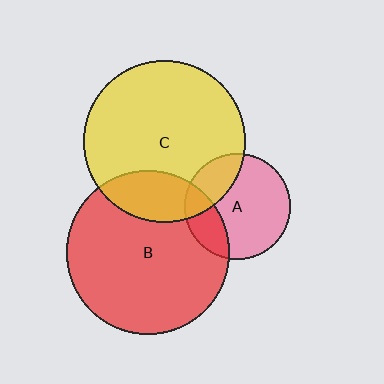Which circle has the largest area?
Circle B (red).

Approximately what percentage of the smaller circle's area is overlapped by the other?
Approximately 25%.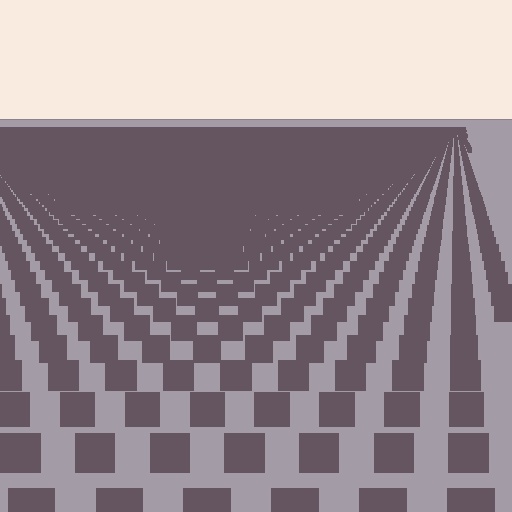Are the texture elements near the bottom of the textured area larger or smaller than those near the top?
Larger. Near the bottom, elements are closer to the viewer and appear at a bigger on-screen size.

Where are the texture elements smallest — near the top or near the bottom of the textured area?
Near the top.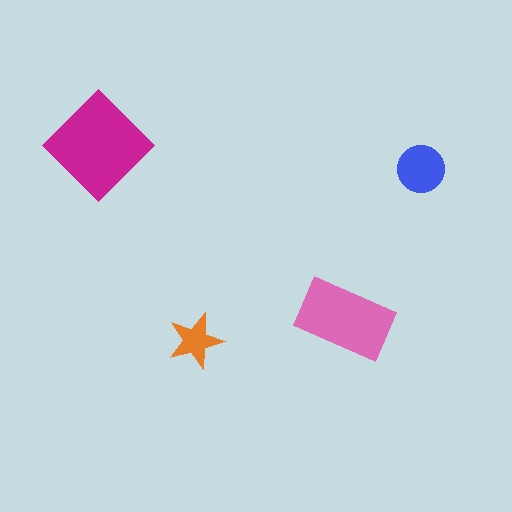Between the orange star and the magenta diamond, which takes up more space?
The magenta diamond.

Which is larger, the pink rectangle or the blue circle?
The pink rectangle.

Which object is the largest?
The magenta diamond.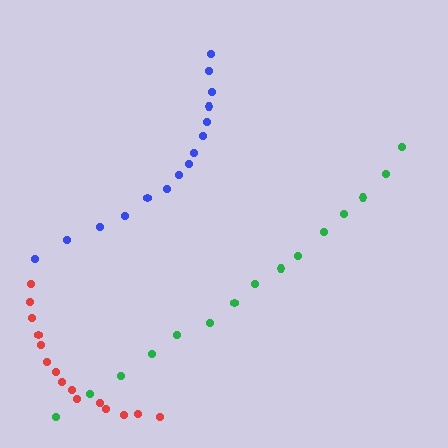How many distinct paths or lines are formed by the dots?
There are 3 distinct paths.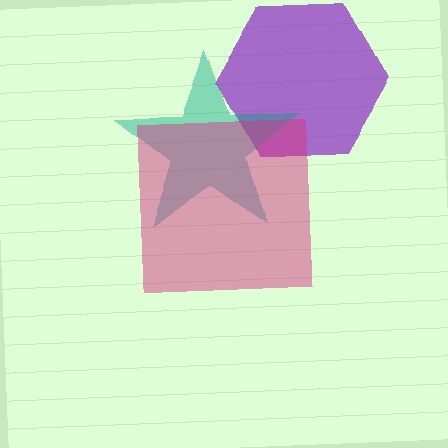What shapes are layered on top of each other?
The layered shapes are: a purple hexagon, a teal star, a magenta square.